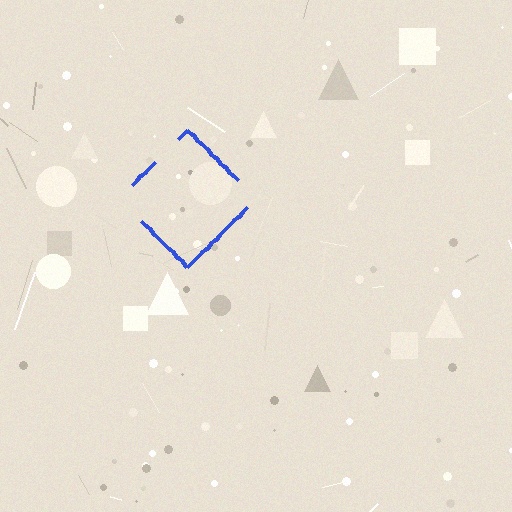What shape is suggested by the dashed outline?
The dashed outline suggests a diamond.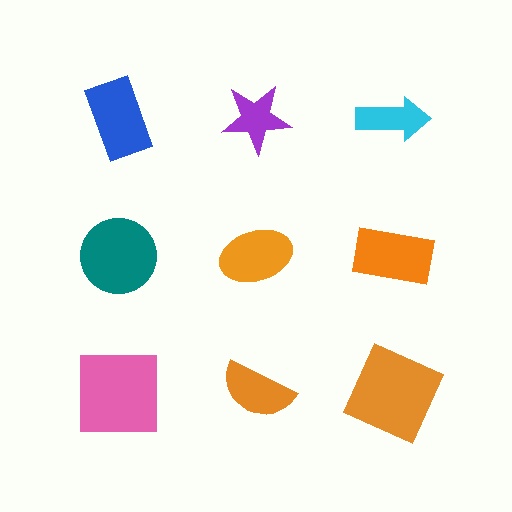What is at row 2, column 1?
A teal circle.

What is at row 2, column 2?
An orange ellipse.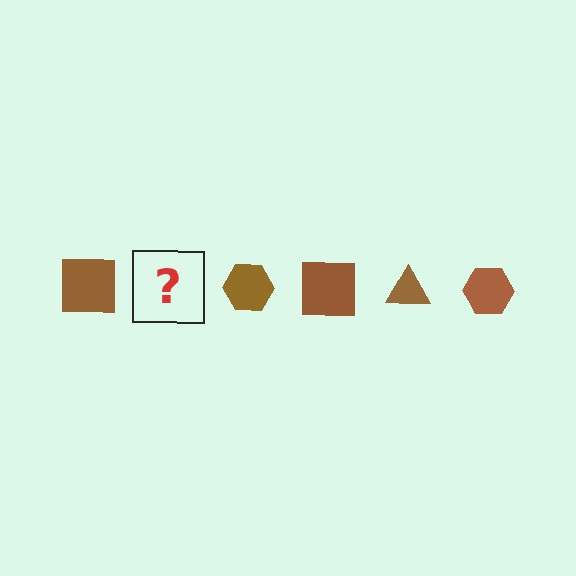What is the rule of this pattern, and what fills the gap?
The rule is that the pattern cycles through square, triangle, hexagon shapes in brown. The gap should be filled with a brown triangle.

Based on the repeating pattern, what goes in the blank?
The blank should be a brown triangle.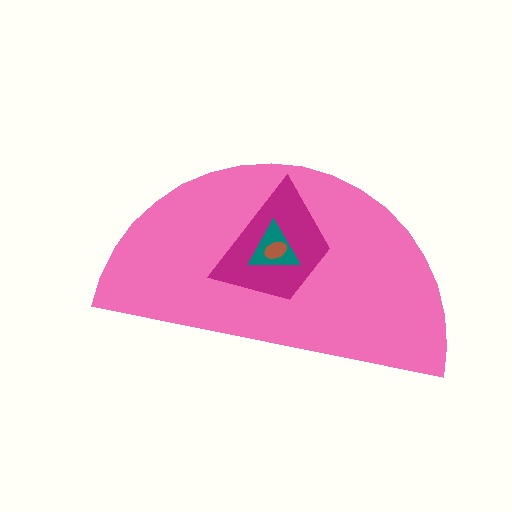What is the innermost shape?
The brown ellipse.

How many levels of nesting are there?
4.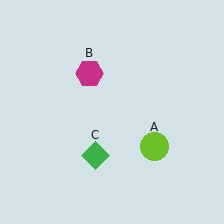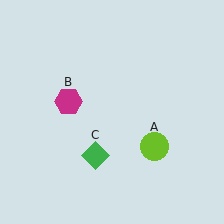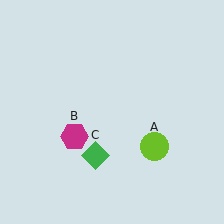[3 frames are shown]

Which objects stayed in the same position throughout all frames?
Lime circle (object A) and green diamond (object C) remained stationary.